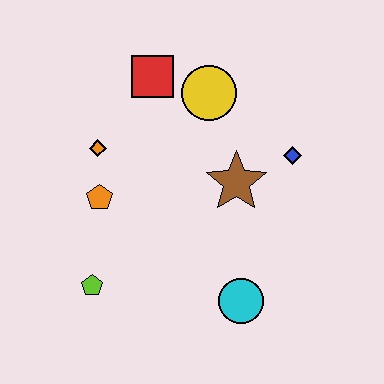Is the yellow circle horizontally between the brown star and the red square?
Yes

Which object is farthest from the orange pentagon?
The blue diamond is farthest from the orange pentagon.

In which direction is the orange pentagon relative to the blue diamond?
The orange pentagon is to the left of the blue diamond.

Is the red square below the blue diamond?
No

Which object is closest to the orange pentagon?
The orange diamond is closest to the orange pentagon.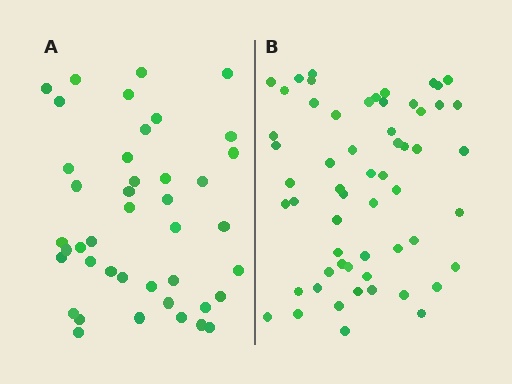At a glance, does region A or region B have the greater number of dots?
Region B (the right region) has more dots.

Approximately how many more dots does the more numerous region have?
Region B has approximately 15 more dots than region A.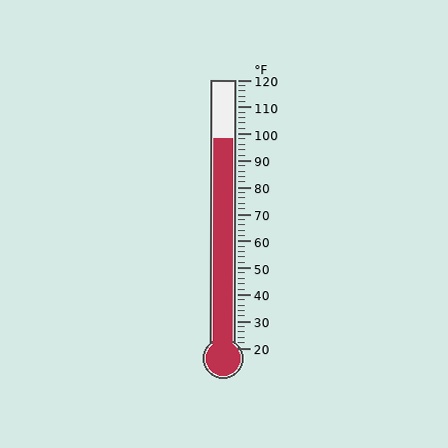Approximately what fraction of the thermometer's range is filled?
The thermometer is filled to approximately 80% of its range.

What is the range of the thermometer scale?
The thermometer scale ranges from 20°F to 120°F.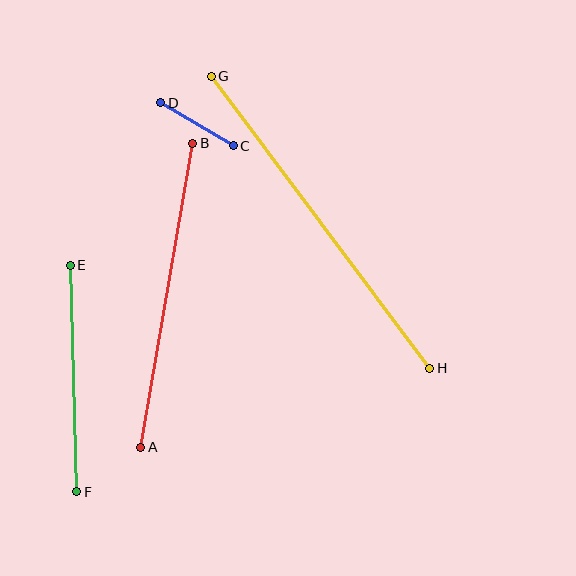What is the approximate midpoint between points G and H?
The midpoint is at approximately (320, 222) pixels.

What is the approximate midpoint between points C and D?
The midpoint is at approximately (197, 124) pixels.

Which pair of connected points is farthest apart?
Points G and H are farthest apart.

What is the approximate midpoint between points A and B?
The midpoint is at approximately (167, 295) pixels.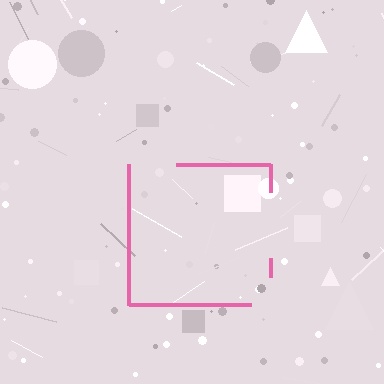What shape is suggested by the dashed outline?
The dashed outline suggests a square.